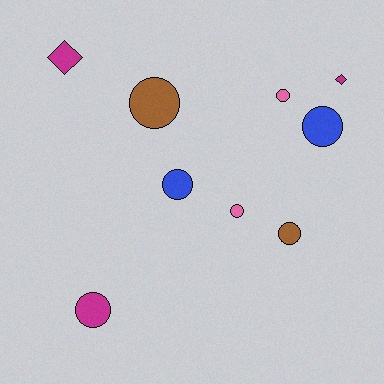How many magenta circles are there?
There is 1 magenta circle.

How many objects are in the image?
There are 9 objects.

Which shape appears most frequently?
Circle, with 7 objects.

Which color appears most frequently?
Magenta, with 3 objects.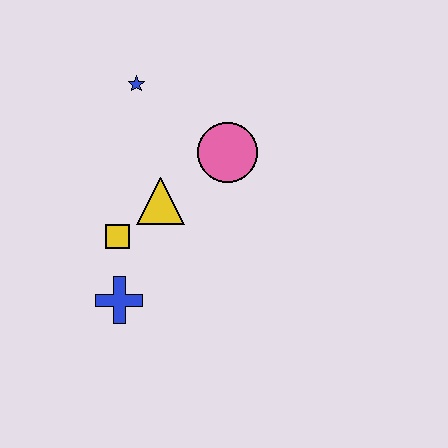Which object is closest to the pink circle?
The yellow triangle is closest to the pink circle.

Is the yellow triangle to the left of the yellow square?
No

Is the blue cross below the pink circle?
Yes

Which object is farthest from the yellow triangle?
The blue star is farthest from the yellow triangle.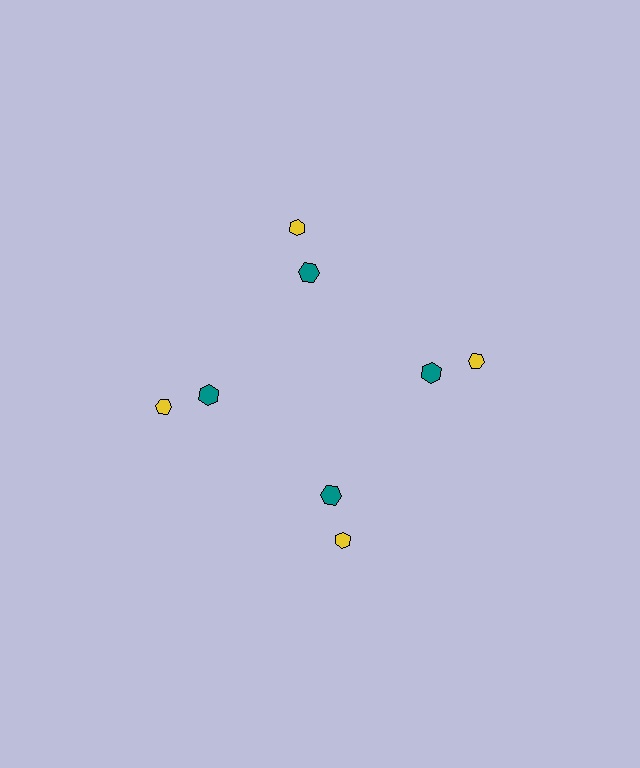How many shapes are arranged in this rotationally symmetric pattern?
There are 8 shapes, arranged in 4 groups of 2.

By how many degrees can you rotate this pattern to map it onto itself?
The pattern maps onto itself every 90 degrees of rotation.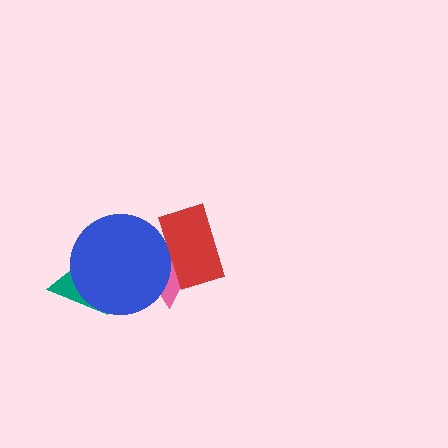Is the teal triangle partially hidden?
Yes, it is partially covered by another shape.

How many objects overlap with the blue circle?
3 objects overlap with the blue circle.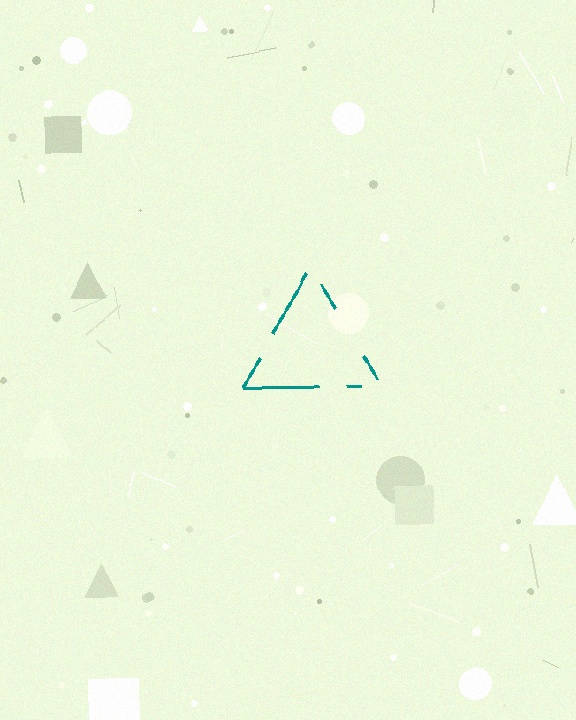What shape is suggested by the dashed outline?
The dashed outline suggests a triangle.